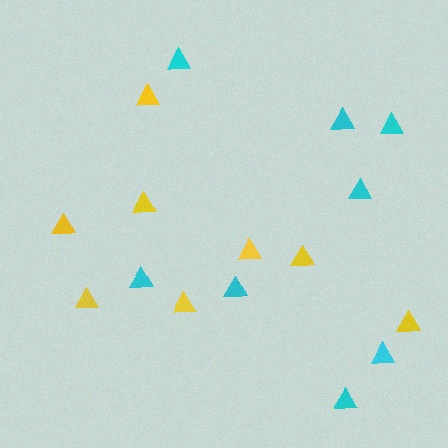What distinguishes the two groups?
There are 2 groups: one group of yellow triangles (8) and one group of cyan triangles (8).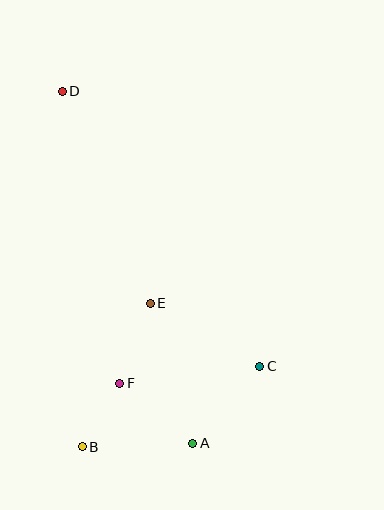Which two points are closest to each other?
Points B and F are closest to each other.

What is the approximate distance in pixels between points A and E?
The distance between A and E is approximately 146 pixels.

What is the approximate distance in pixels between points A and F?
The distance between A and F is approximately 94 pixels.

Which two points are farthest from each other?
Points A and D are farthest from each other.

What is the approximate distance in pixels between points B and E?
The distance between B and E is approximately 159 pixels.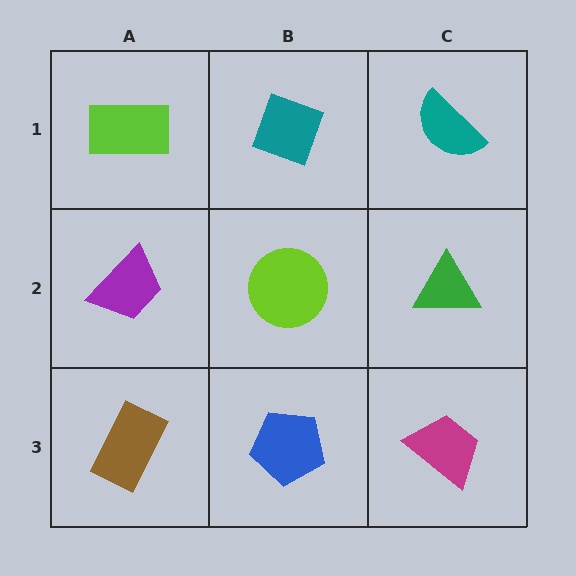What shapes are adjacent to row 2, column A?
A lime rectangle (row 1, column A), a brown rectangle (row 3, column A), a lime circle (row 2, column B).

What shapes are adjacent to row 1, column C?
A green triangle (row 2, column C), a teal diamond (row 1, column B).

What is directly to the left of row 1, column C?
A teal diamond.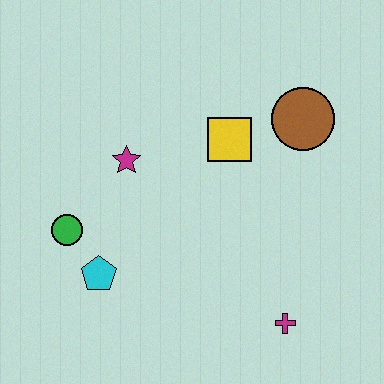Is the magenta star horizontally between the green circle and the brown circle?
Yes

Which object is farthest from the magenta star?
The magenta cross is farthest from the magenta star.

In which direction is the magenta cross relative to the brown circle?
The magenta cross is below the brown circle.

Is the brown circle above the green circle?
Yes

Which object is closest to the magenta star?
The green circle is closest to the magenta star.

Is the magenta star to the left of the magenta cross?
Yes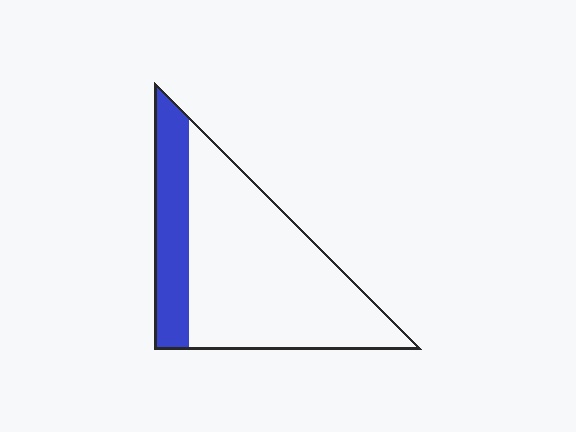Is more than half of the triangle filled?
No.